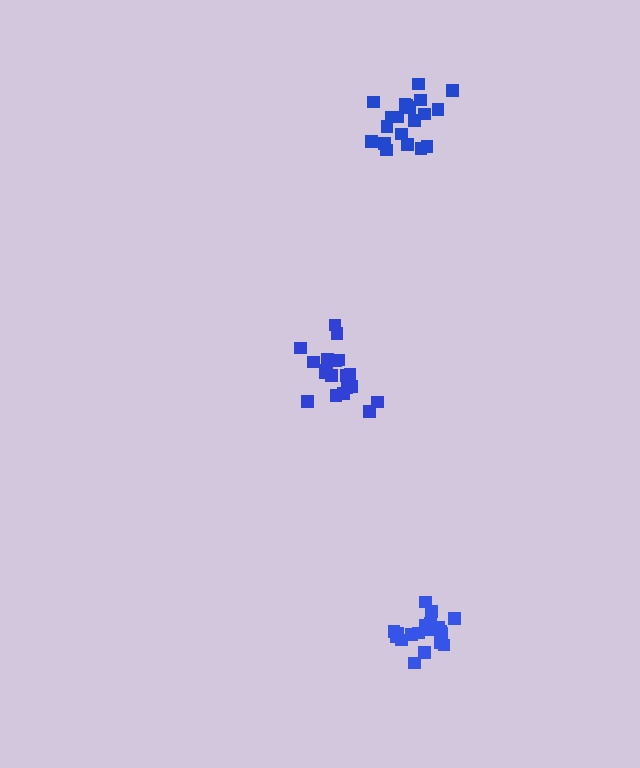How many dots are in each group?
Group 1: 21 dots, Group 2: 20 dots, Group 3: 20 dots (61 total).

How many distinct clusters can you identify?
There are 3 distinct clusters.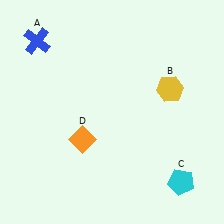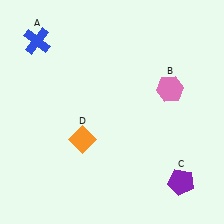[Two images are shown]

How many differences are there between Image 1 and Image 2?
There are 2 differences between the two images.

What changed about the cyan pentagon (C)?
In Image 1, C is cyan. In Image 2, it changed to purple.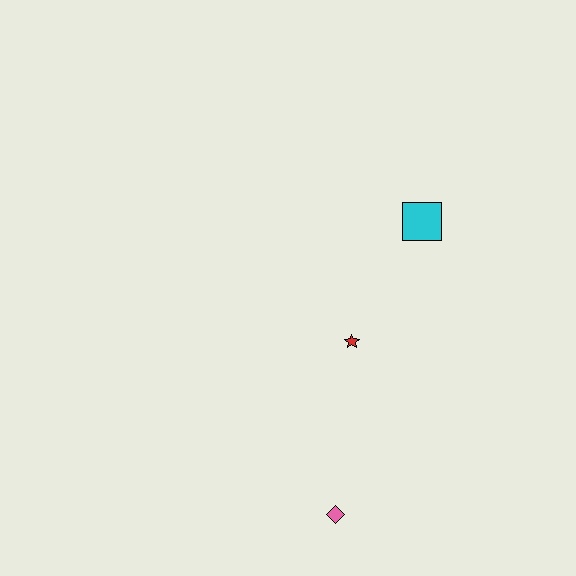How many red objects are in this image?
There is 1 red object.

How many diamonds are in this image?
There is 1 diamond.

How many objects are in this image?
There are 3 objects.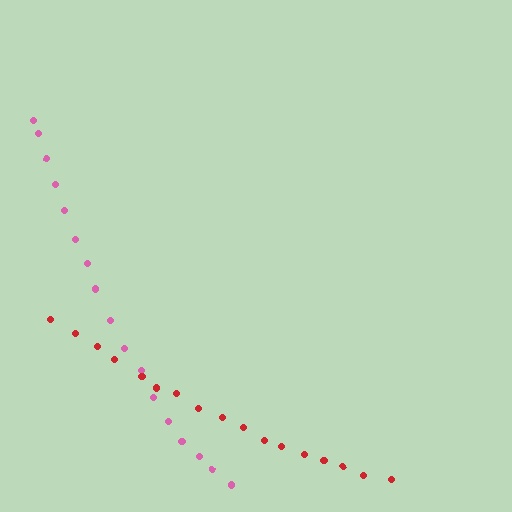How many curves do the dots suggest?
There are 2 distinct paths.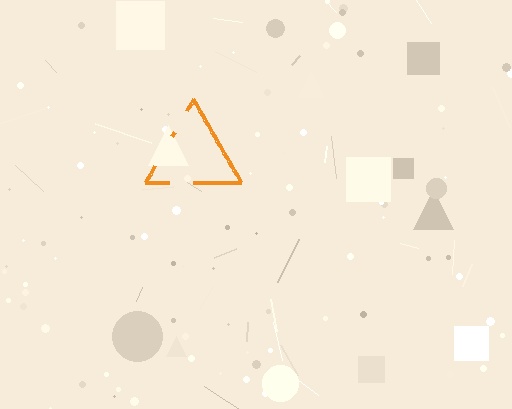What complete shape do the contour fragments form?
The contour fragments form a triangle.